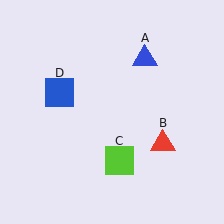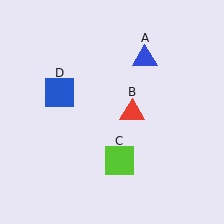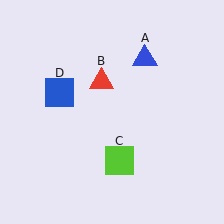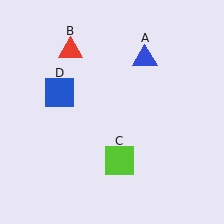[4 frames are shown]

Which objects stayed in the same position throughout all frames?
Blue triangle (object A) and lime square (object C) and blue square (object D) remained stationary.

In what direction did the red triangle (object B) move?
The red triangle (object B) moved up and to the left.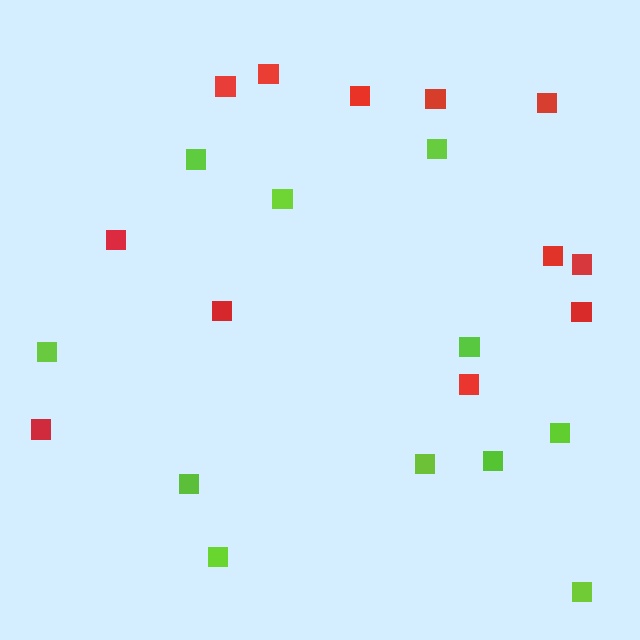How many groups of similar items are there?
There are 2 groups: one group of lime squares (11) and one group of red squares (12).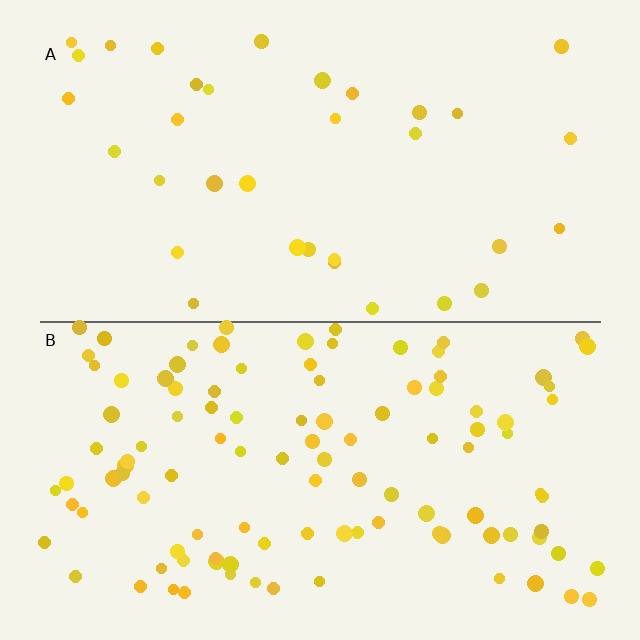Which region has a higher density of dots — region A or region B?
B (the bottom).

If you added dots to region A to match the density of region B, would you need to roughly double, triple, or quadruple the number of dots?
Approximately triple.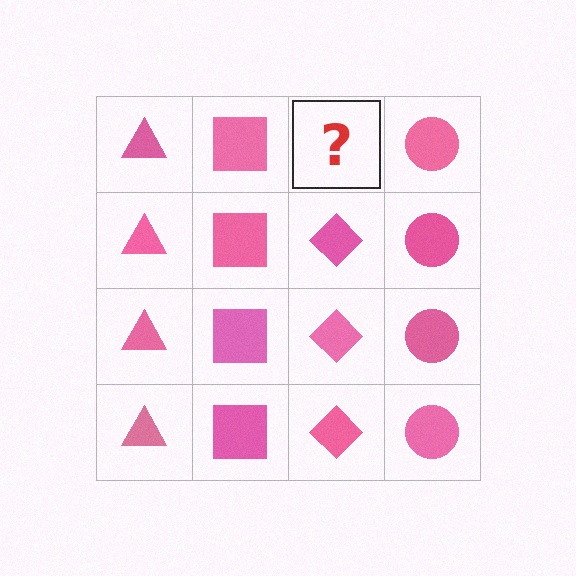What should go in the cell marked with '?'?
The missing cell should contain a pink diamond.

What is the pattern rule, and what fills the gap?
The rule is that each column has a consistent shape. The gap should be filled with a pink diamond.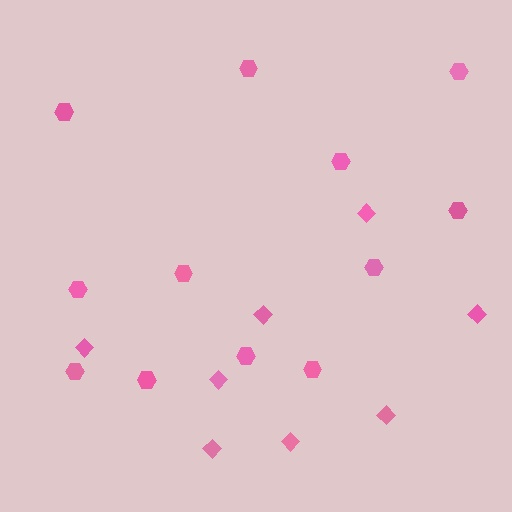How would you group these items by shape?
There are 2 groups: one group of diamonds (8) and one group of hexagons (12).